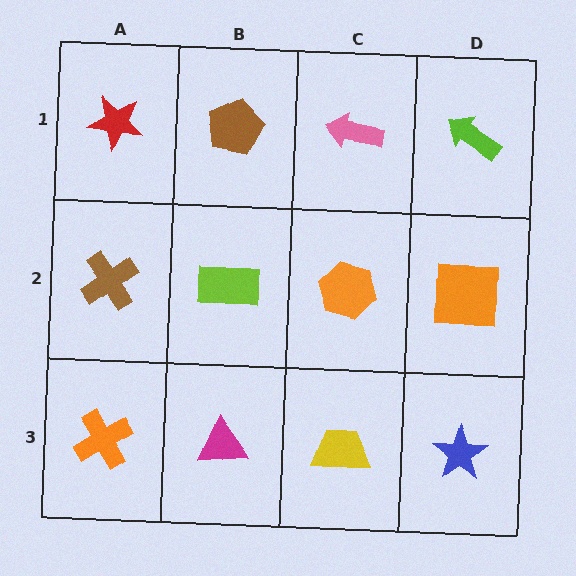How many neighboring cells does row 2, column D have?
3.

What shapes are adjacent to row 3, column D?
An orange square (row 2, column D), a yellow trapezoid (row 3, column C).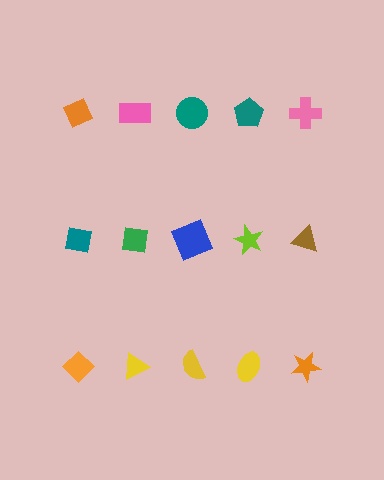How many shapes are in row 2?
5 shapes.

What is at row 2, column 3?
A blue square.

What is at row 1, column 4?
A teal pentagon.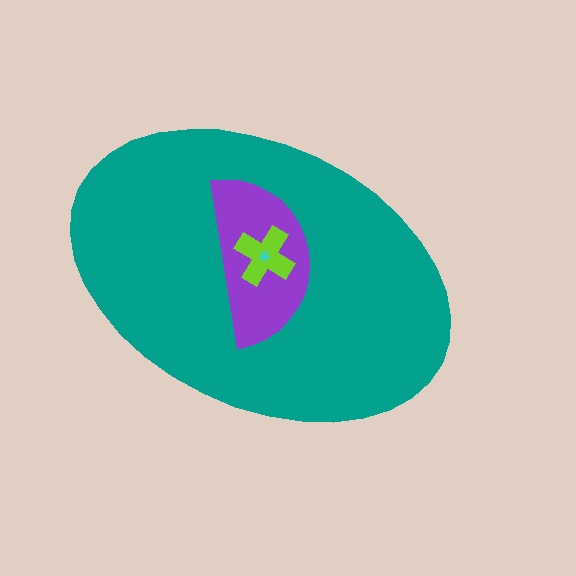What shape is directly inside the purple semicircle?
The lime cross.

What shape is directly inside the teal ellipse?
The purple semicircle.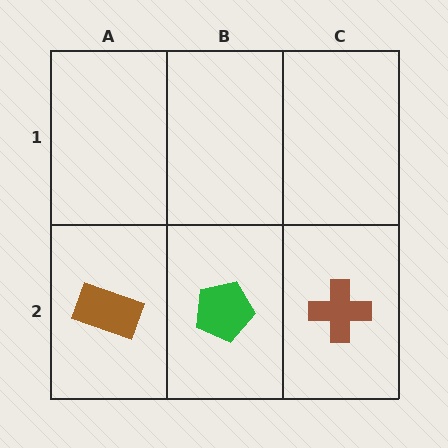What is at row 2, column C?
A brown cross.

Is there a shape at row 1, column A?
No, that cell is empty.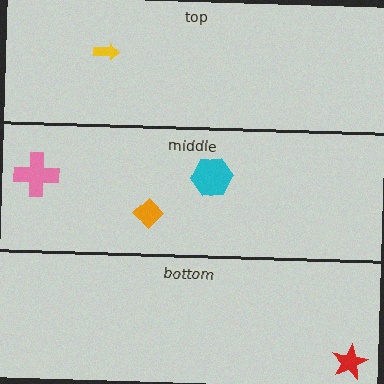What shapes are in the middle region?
The pink cross, the cyan hexagon, the orange diamond.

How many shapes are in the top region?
1.